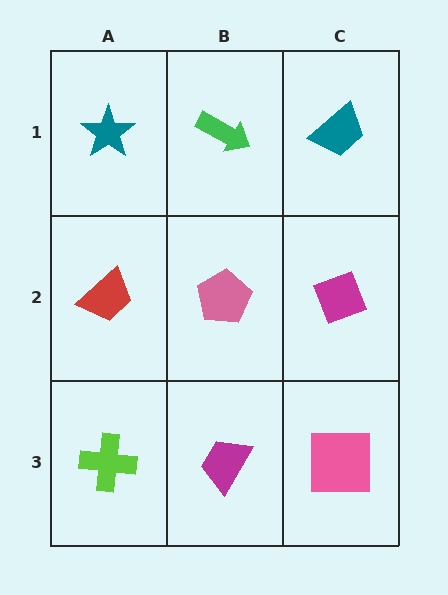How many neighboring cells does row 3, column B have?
3.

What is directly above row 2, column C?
A teal trapezoid.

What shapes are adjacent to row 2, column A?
A teal star (row 1, column A), a lime cross (row 3, column A), a pink pentagon (row 2, column B).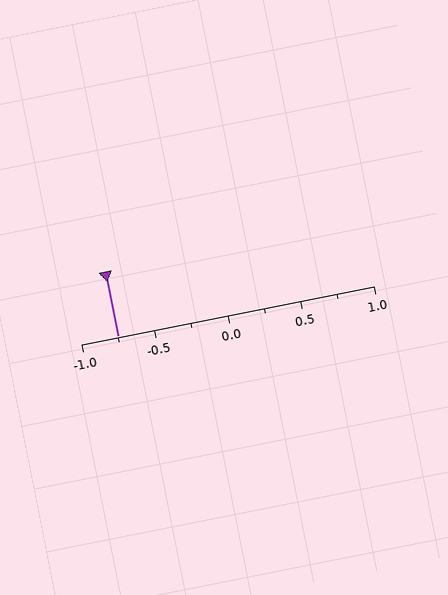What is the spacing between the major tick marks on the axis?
The major ticks are spaced 0.5 apart.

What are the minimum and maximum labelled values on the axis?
The axis runs from -1.0 to 1.0.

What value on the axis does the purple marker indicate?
The marker indicates approximately -0.75.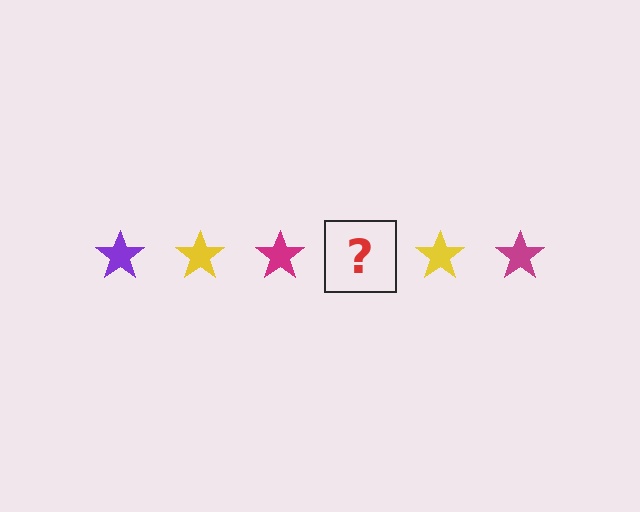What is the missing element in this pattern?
The missing element is a purple star.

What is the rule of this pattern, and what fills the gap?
The rule is that the pattern cycles through purple, yellow, magenta stars. The gap should be filled with a purple star.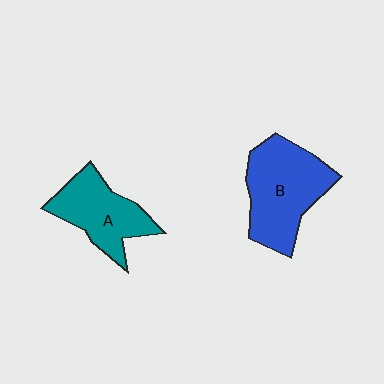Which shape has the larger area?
Shape B (blue).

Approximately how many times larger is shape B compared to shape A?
Approximately 1.3 times.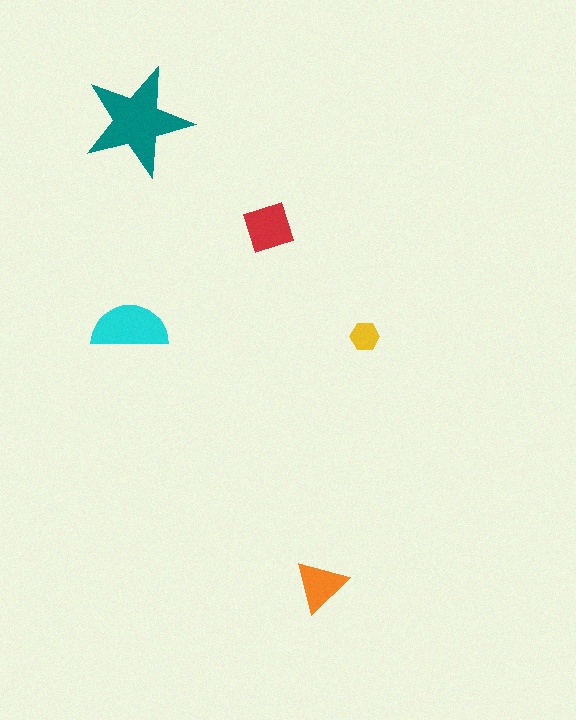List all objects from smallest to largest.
The yellow hexagon, the orange triangle, the red square, the cyan semicircle, the teal star.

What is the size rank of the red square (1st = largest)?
3rd.